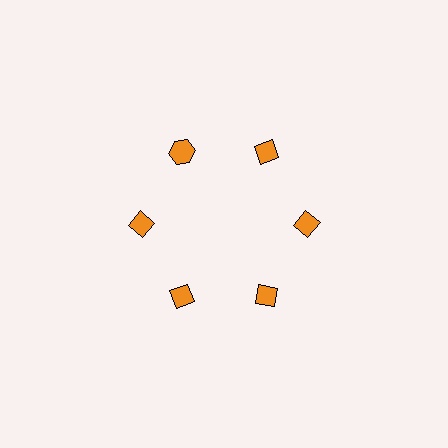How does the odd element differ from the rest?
It has a different shape: hexagon instead of diamond.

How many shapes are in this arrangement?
There are 6 shapes arranged in a ring pattern.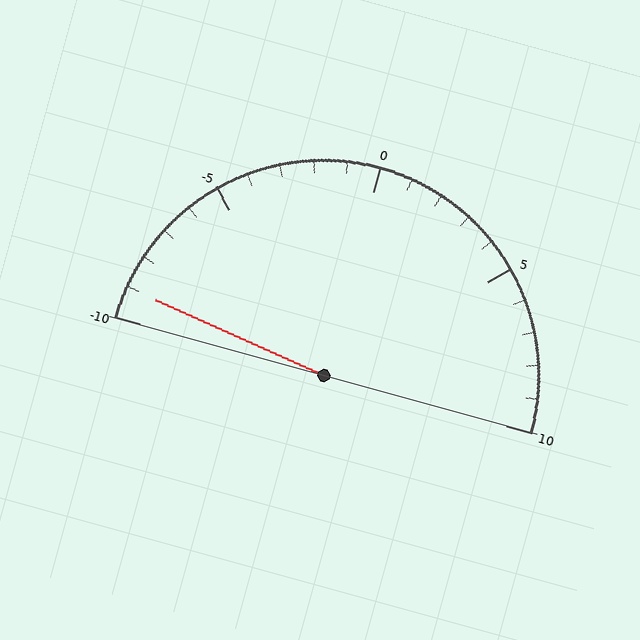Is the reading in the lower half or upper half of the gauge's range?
The reading is in the lower half of the range (-10 to 10).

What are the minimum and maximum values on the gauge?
The gauge ranges from -10 to 10.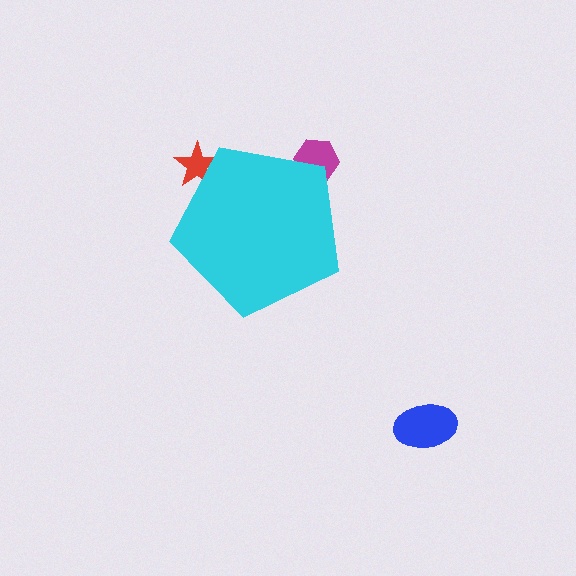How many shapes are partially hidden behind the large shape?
2 shapes are partially hidden.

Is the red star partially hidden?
Yes, the red star is partially hidden behind the cyan pentagon.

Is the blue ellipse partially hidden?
No, the blue ellipse is fully visible.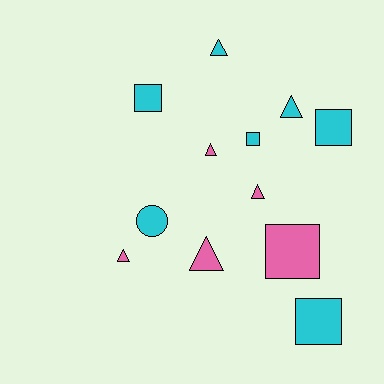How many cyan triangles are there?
There are 2 cyan triangles.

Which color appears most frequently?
Cyan, with 7 objects.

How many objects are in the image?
There are 12 objects.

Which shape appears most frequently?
Triangle, with 6 objects.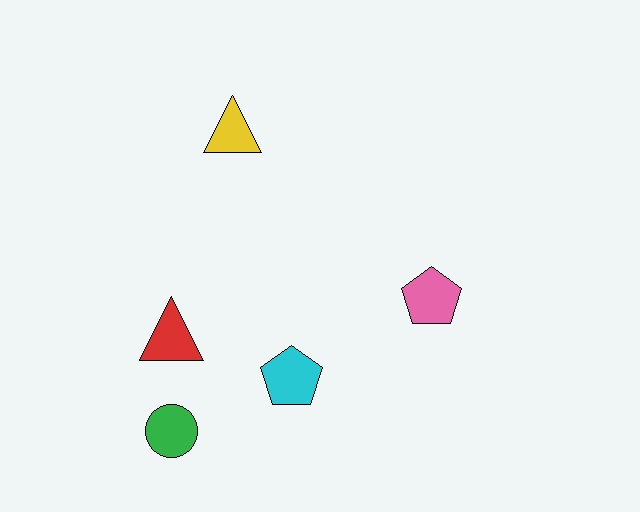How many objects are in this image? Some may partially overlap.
There are 5 objects.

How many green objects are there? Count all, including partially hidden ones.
There is 1 green object.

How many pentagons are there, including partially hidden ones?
There are 2 pentagons.